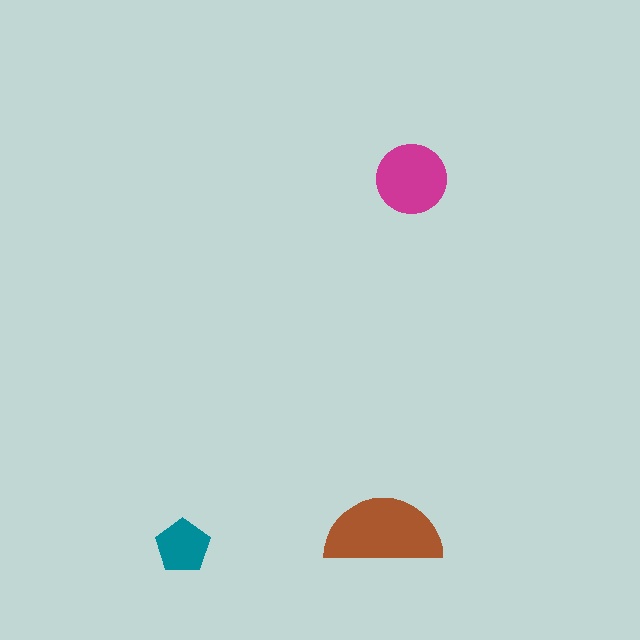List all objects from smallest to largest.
The teal pentagon, the magenta circle, the brown semicircle.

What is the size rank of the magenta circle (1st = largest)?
2nd.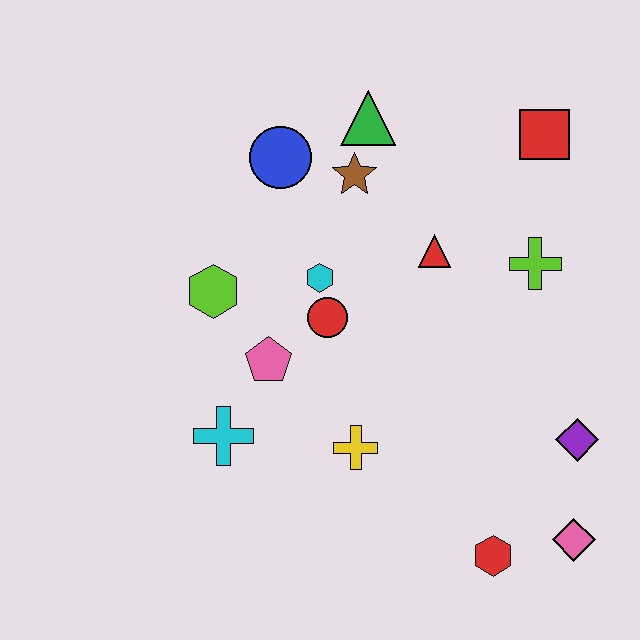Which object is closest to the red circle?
The cyan hexagon is closest to the red circle.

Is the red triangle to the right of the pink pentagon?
Yes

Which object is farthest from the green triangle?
The pink diamond is farthest from the green triangle.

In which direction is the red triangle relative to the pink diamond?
The red triangle is above the pink diamond.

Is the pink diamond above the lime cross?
No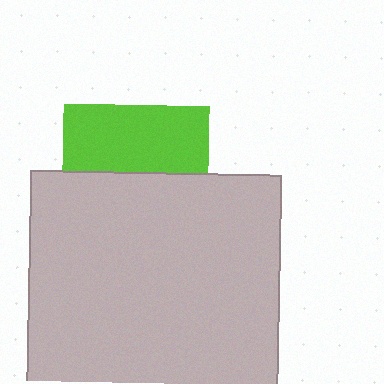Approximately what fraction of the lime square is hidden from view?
Roughly 53% of the lime square is hidden behind the light gray rectangle.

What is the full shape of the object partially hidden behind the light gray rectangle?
The partially hidden object is a lime square.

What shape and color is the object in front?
The object in front is a light gray rectangle.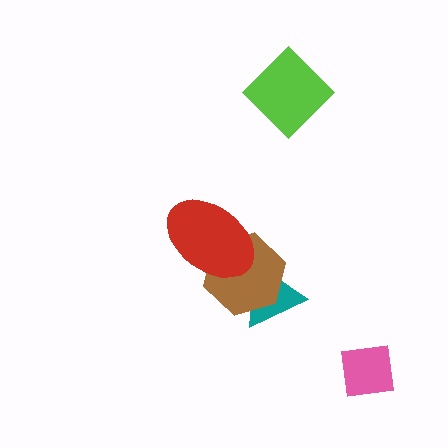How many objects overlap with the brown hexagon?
2 objects overlap with the brown hexagon.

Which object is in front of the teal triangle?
The brown hexagon is in front of the teal triangle.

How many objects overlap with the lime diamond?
0 objects overlap with the lime diamond.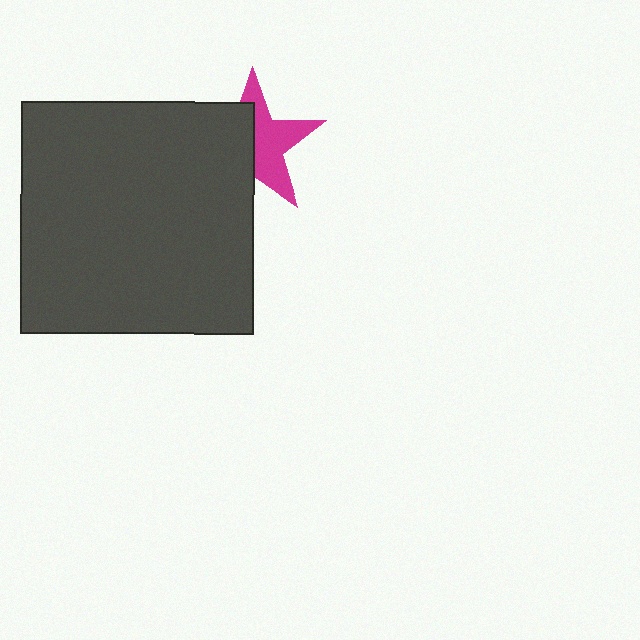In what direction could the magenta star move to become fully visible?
The magenta star could move right. That would shift it out from behind the dark gray square entirely.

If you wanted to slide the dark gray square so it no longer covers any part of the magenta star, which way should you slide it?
Slide it left — that is the most direct way to separate the two shapes.